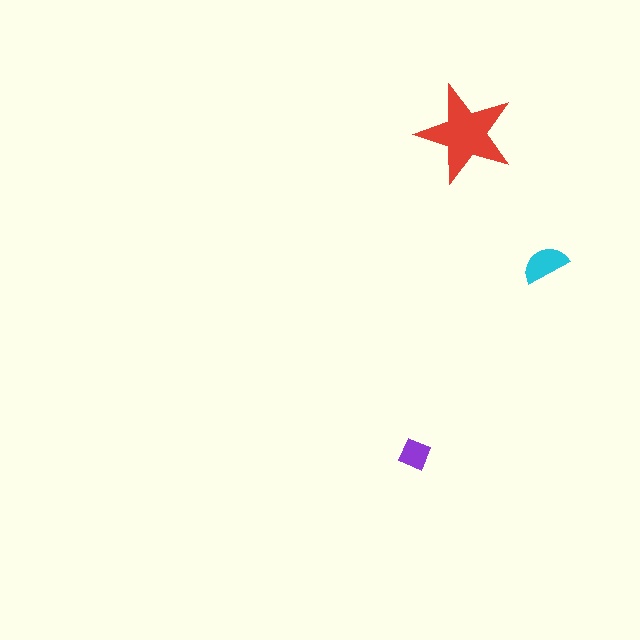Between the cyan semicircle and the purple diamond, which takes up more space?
The cyan semicircle.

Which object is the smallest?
The purple diamond.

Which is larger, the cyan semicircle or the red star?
The red star.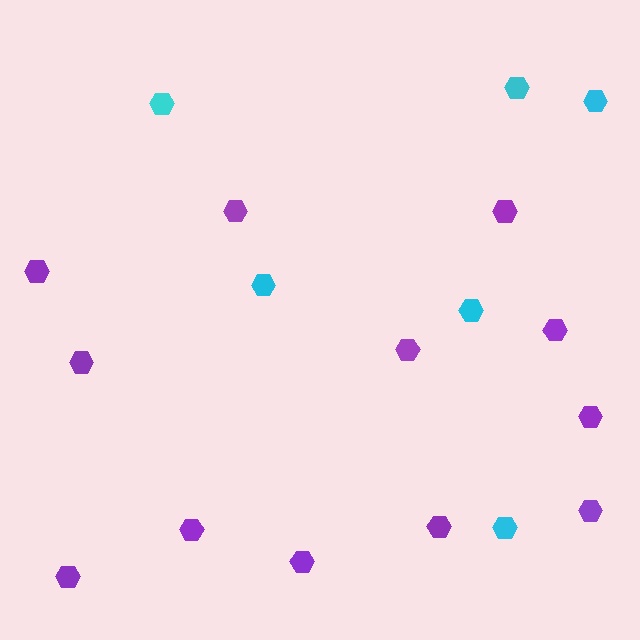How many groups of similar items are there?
There are 2 groups: one group of cyan hexagons (6) and one group of purple hexagons (12).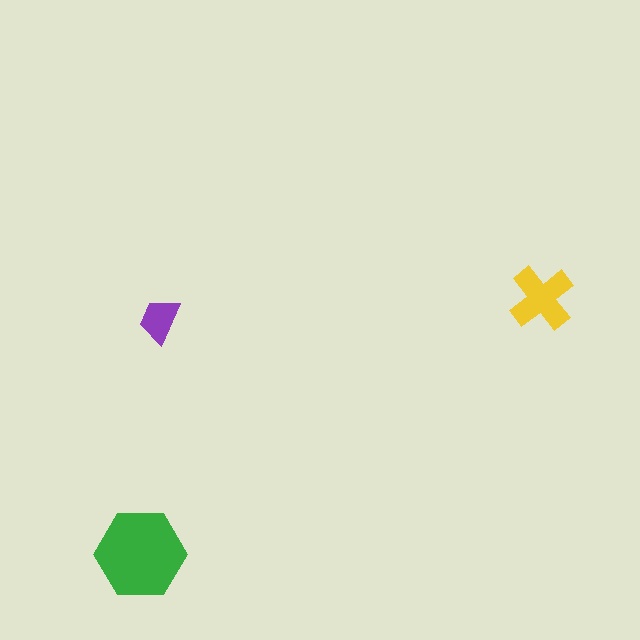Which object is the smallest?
The purple trapezoid.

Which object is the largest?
The green hexagon.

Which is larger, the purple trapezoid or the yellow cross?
The yellow cross.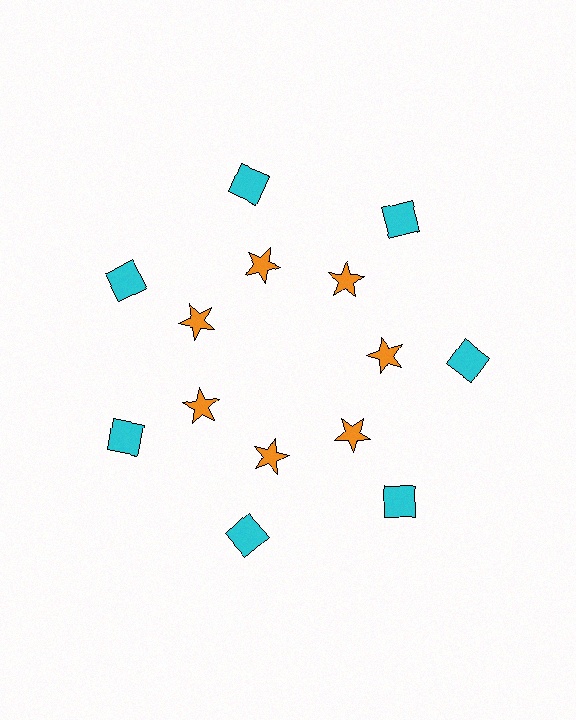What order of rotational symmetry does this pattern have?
This pattern has 7-fold rotational symmetry.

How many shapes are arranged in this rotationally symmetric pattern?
There are 14 shapes, arranged in 7 groups of 2.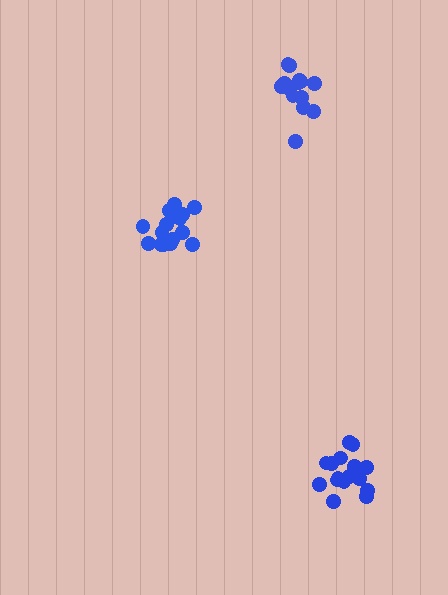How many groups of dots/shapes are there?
There are 3 groups.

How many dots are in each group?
Group 1: 17 dots, Group 2: 16 dots, Group 3: 14 dots (47 total).